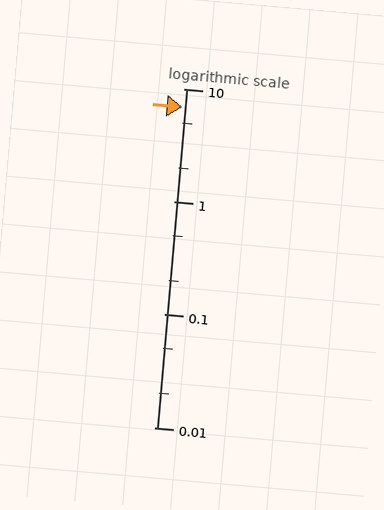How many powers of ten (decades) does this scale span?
The scale spans 3 decades, from 0.01 to 10.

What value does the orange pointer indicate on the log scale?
The pointer indicates approximately 6.8.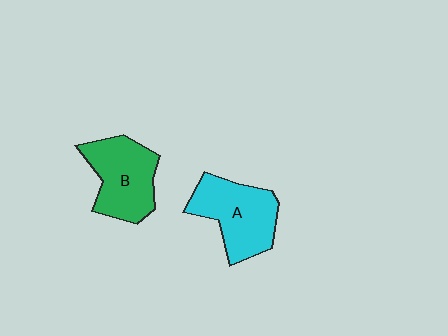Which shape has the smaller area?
Shape B (green).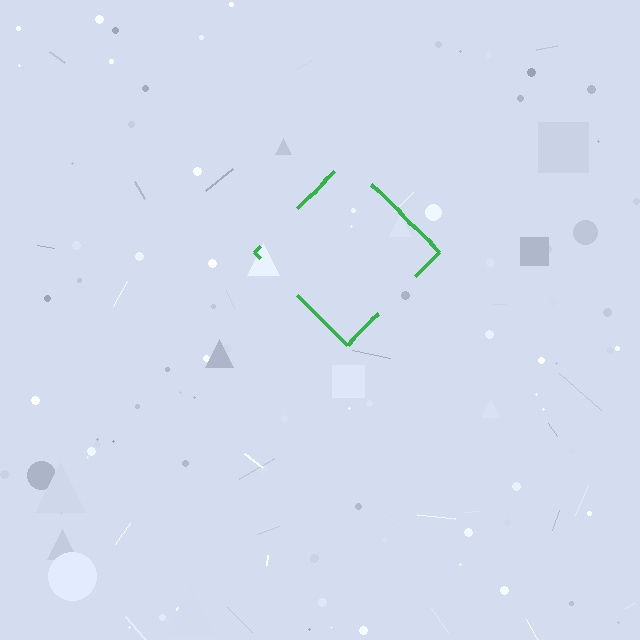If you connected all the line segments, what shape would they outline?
They would outline a diamond.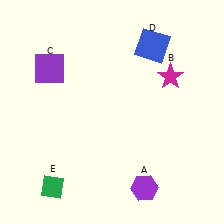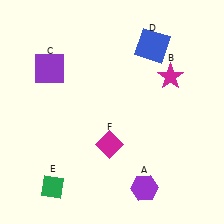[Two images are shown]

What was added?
A magenta diamond (F) was added in Image 2.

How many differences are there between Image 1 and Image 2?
There is 1 difference between the two images.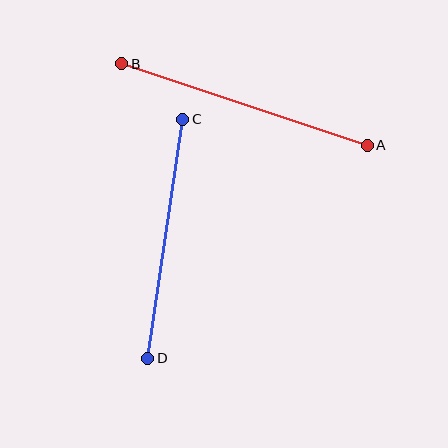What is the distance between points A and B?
The distance is approximately 259 pixels.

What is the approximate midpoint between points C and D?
The midpoint is at approximately (165, 239) pixels.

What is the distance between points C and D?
The distance is approximately 241 pixels.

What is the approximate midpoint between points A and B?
The midpoint is at approximately (244, 104) pixels.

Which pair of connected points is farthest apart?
Points A and B are farthest apart.